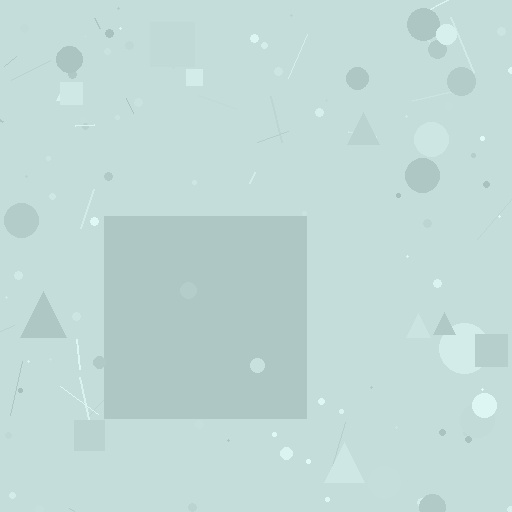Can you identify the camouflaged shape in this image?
The camouflaged shape is a square.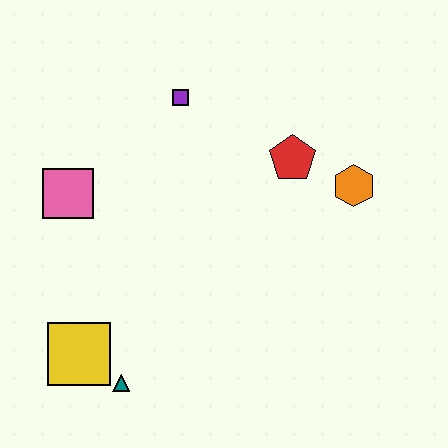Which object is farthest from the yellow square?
The orange hexagon is farthest from the yellow square.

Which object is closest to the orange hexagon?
The red pentagon is closest to the orange hexagon.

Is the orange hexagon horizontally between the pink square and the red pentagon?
No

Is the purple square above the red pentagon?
Yes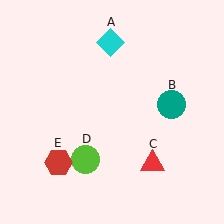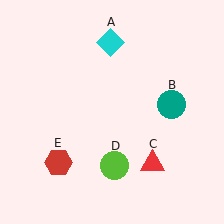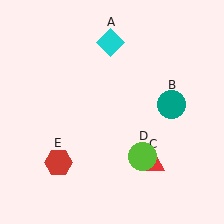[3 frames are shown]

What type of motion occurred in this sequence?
The lime circle (object D) rotated counterclockwise around the center of the scene.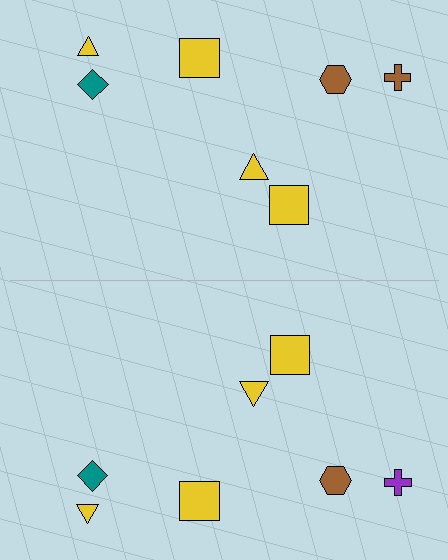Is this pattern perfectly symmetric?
No, the pattern is not perfectly symmetric. The purple cross on the bottom side breaks the symmetry — its mirror counterpart is brown.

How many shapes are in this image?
There are 14 shapes in this image.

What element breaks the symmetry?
The purple cross on the bottom side breaks the symmetry — its mirror counterpart is brown.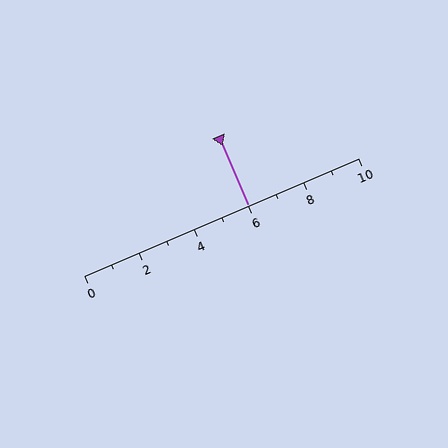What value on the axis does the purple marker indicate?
The marker indicates approximately 6.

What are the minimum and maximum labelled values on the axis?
The axis runs from 0 to 10.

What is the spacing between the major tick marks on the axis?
The major ticks are spaced 2 apart.